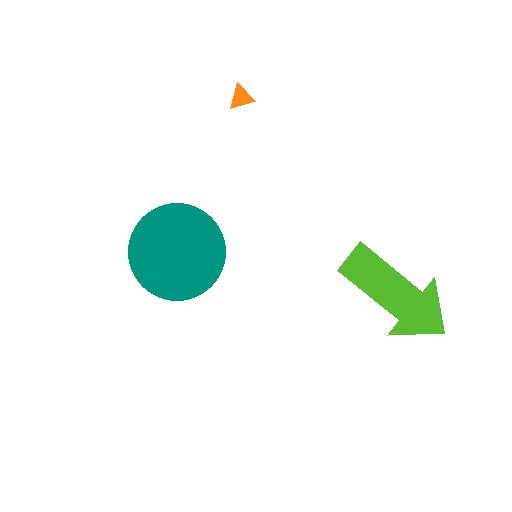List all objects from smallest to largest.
The orange triangle, the lime arrow, the teal circle.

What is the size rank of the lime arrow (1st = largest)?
2nd.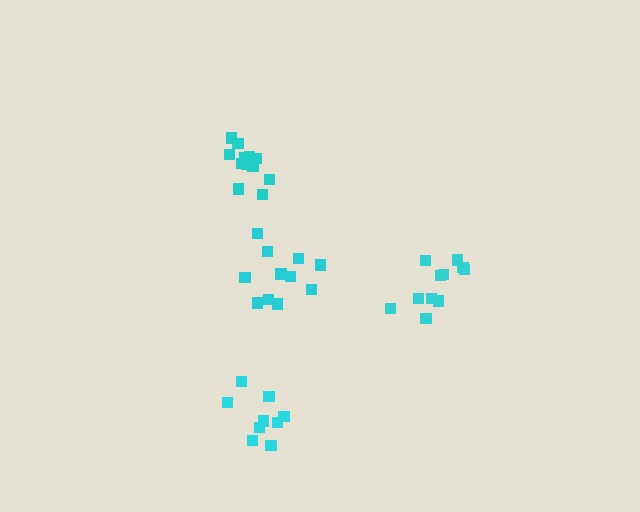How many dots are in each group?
Group 1: 11 dots, Group 2: 12 dots, Group 3: 9 dots, Group 4: 11 dots (43 total).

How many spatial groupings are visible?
There are 4 spatial groupings.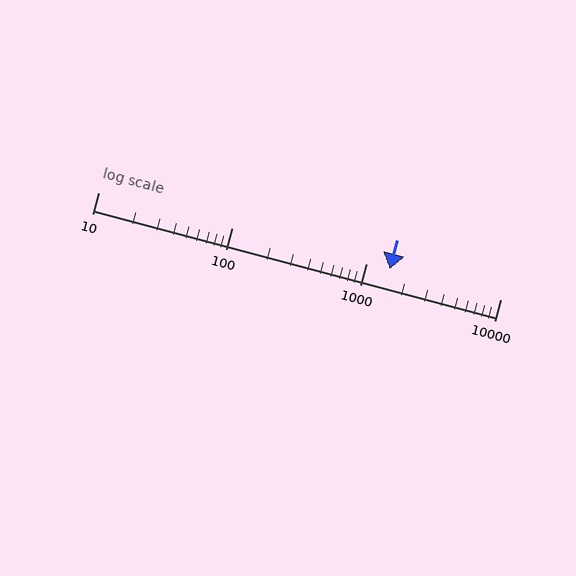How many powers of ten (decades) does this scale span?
The scale spans 3 decades, from 10 to 10000.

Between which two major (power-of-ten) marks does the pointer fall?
The pointer is between 1000 and 10000.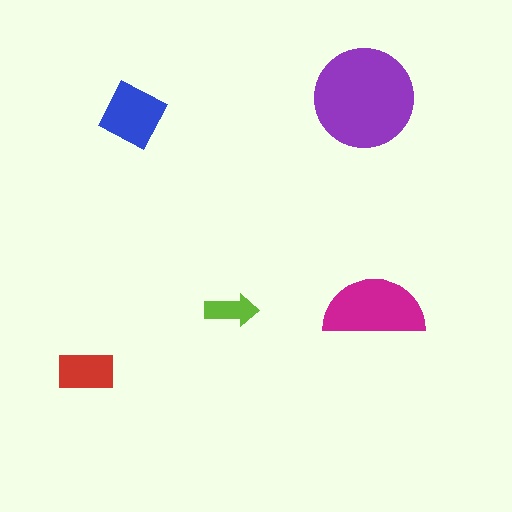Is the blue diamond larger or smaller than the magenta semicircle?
Smaller.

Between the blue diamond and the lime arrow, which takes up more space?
The blue diamond.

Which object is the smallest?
The lime arrow.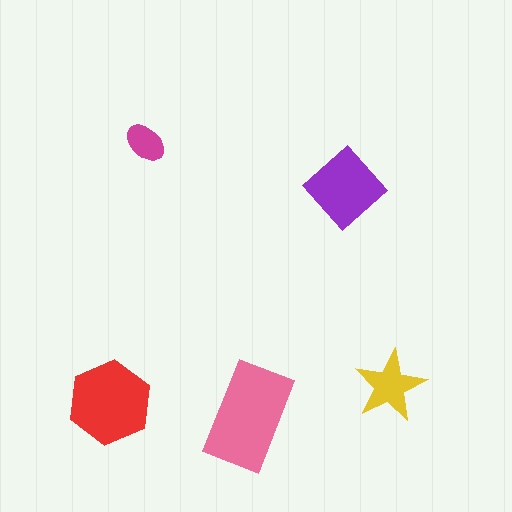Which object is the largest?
The pink rectangle.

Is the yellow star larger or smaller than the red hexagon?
Smaller.